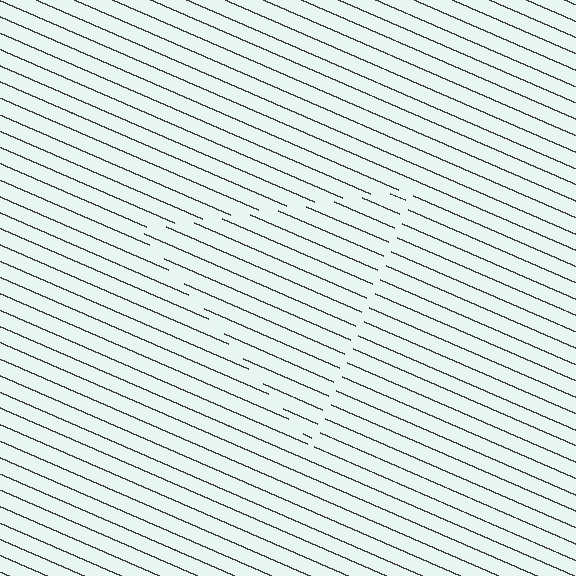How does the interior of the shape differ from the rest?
The interior of the shape contains the same grating, shifted by half a period — the contour is defined by the phase discontinuity where line-ends from the inner and outer gratings abut.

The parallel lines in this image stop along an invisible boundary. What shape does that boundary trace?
An illusory triangle. The interior of the shape contains the same grating, shifted by half a period — the contour is defined by the phase discontinuity where line-ends from the inner and outer gratings abut.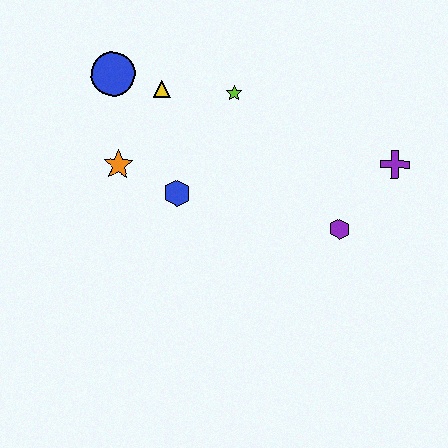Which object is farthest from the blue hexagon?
The purple cross is farthest from the blue hexagon.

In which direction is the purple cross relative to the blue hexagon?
The purple cross is to the right of the blue hexagon.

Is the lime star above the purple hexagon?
Yes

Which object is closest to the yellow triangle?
The blue circle is closest to the yellow triangle.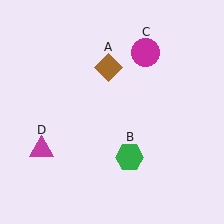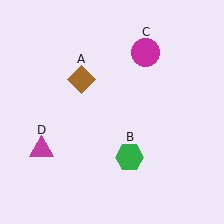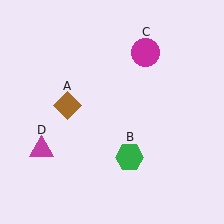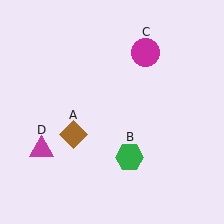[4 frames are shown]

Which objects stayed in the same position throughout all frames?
Green hexagon (object B) and magenta circle (object C) and magenta triangle (object D) remained stationary.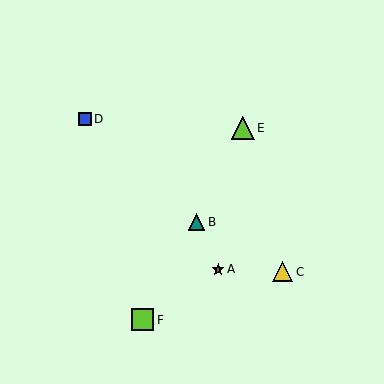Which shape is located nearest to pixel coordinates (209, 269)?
The brown star (labeled A) at (218, 269) is nearest to that location.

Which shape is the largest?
The lime triangle (labeled E) is the largest.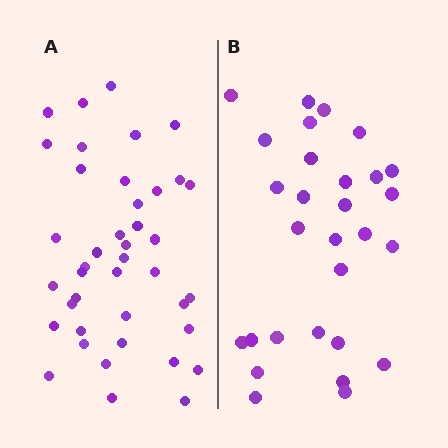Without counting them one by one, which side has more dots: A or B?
Region A (the left region) has more dots.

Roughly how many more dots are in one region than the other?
Region A has roughly 12 or so more dots than region B.